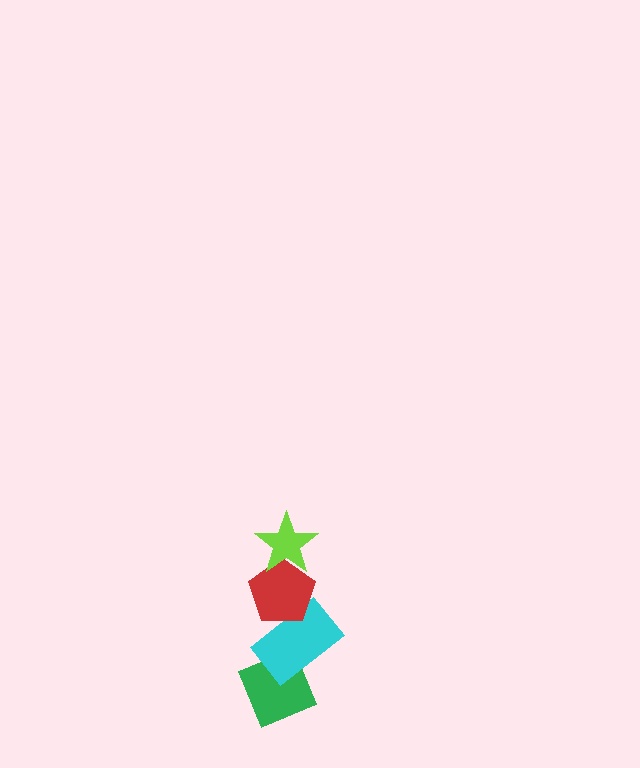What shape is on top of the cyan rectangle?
The red pentagon is on top of the cyan rectangle.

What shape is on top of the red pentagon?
The lime star is on top of the red pentagon.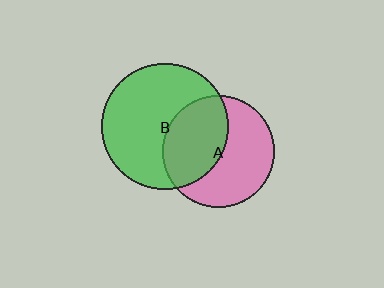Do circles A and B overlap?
Yes.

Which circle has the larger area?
Circle B (green).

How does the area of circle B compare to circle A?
Approximately 1.3 times.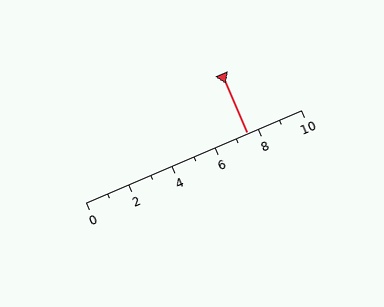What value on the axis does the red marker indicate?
The marker indicates approximately 7.5.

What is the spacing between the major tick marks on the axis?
The major ticks are spaced 2 apart.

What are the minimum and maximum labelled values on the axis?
The axis runs from 0 to 10.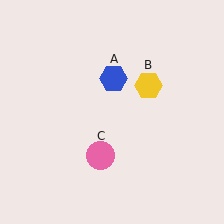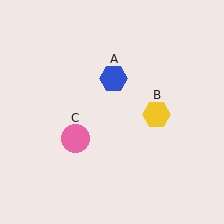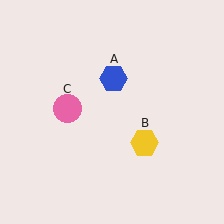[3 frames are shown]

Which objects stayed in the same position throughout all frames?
Blue hexagon (object A) remained stationary.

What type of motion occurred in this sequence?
The yellow hexagon (object B), pink circle (object C) rotated clockwise around the center of the scene.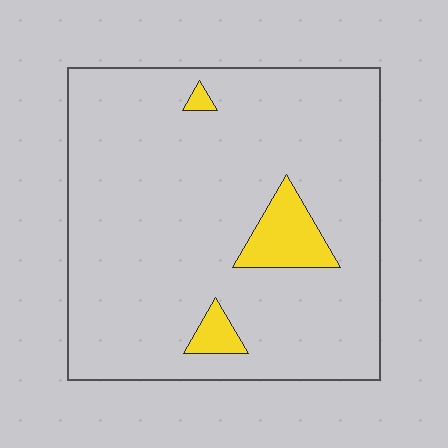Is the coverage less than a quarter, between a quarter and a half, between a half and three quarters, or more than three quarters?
Less than a quarter.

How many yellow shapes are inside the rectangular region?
3.